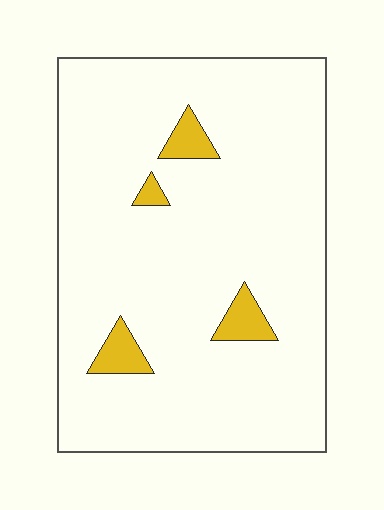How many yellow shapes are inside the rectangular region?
4.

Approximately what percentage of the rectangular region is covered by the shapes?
Approximately 5%.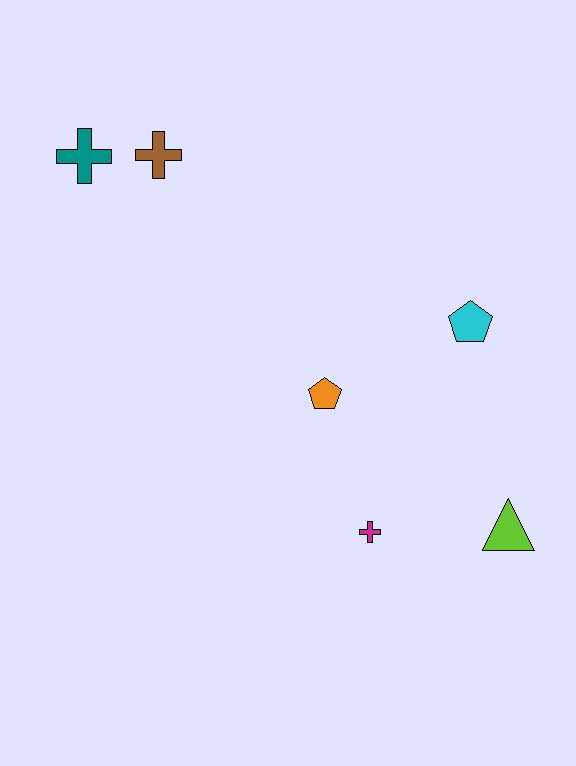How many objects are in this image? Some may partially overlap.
There are 6 objects.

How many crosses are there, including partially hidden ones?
There are 3 crosses.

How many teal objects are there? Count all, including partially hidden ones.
There is 1 teal object.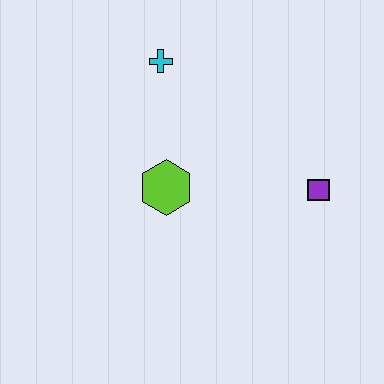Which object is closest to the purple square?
The lime hexagon is closest to the purple square.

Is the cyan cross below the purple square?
No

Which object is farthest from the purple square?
The cyan cross is farthest from the purple square.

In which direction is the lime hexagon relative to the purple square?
The lime hexagon is to the left of the purple square.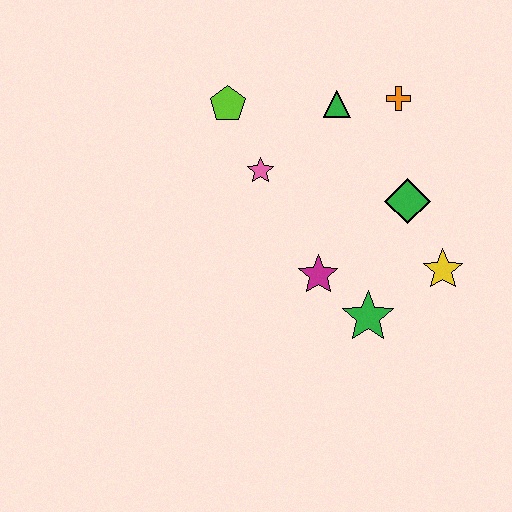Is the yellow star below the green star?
No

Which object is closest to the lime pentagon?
The pink star is closest to the lime pentagon.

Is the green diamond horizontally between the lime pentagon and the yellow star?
Yes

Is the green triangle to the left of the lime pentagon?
No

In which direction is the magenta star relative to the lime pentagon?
The magenta star is below the lime pentagon.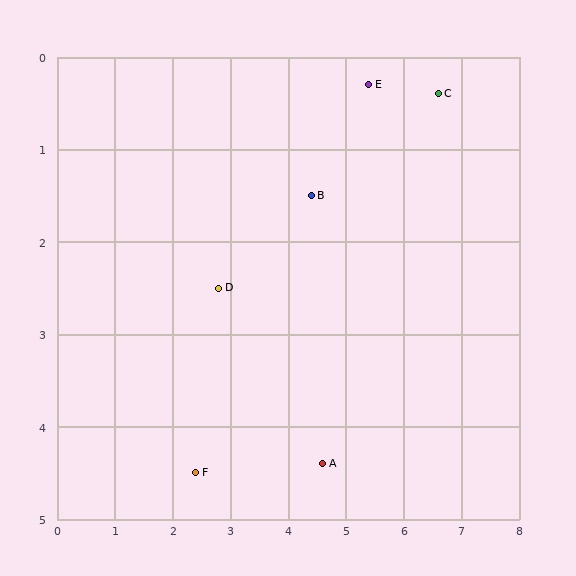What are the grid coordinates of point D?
Point D is at approximately (2.8, 2.5).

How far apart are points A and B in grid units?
Points A and B are about 2.9 grid units apart.